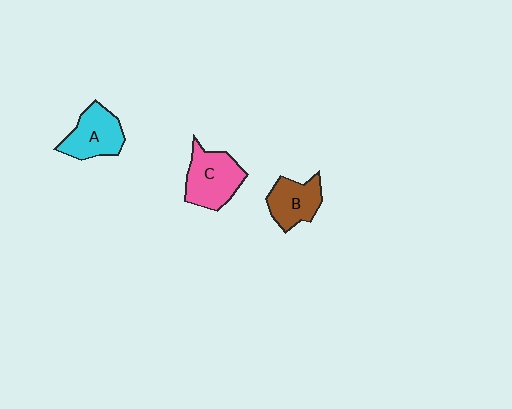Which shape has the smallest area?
Shape B (brown).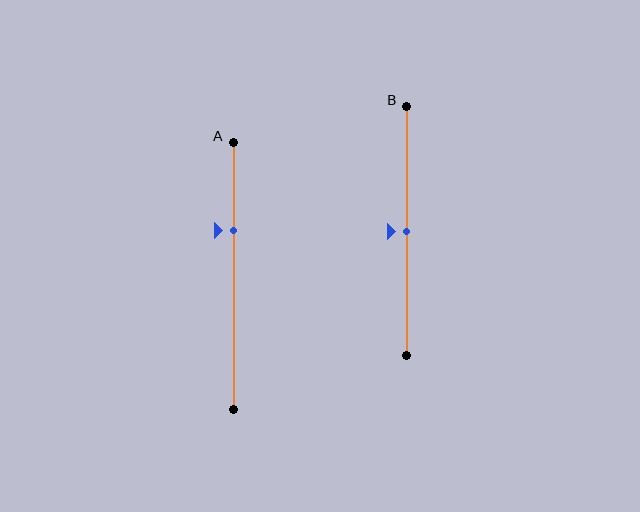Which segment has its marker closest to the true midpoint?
Segment B has its marker closest to the true midpoint.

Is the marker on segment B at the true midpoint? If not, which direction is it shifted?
Yes, the marker on segment B is at the true midpoint.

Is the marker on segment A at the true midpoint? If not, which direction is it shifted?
No, the marker on segment A is shifted upward by about 17% of the segment length.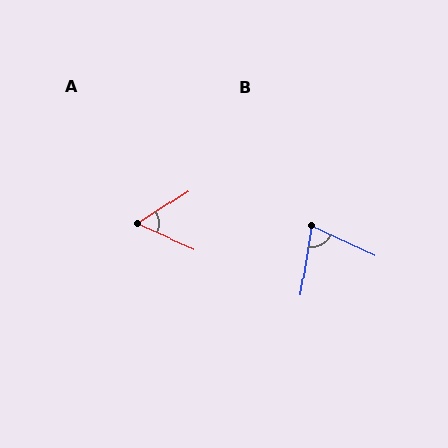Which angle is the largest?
B, at approximately 74 degrees.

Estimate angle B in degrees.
Approximately 74 degrees.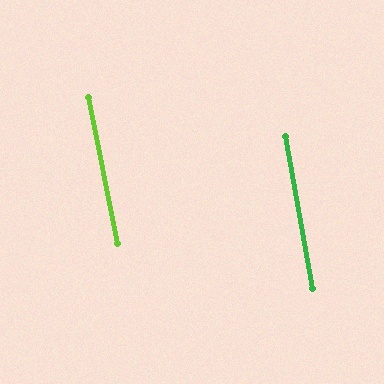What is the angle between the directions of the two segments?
Approximately 1 degree.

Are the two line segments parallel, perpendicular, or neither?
Parallel — their directions differ by only 1.2°.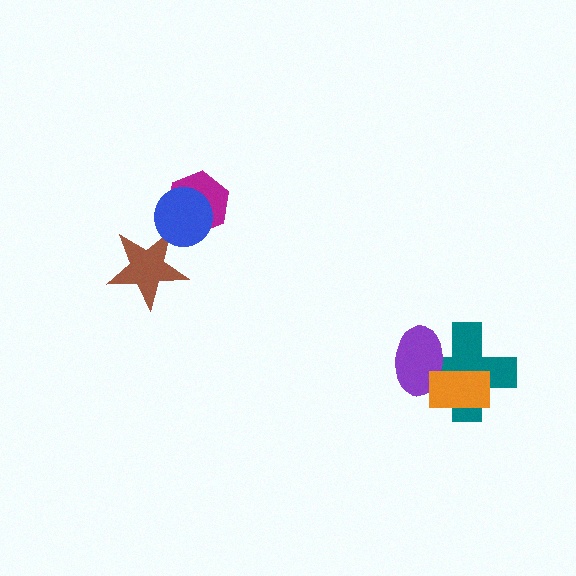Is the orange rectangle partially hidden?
No, no other shape covers it.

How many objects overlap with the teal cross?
2 objects overlap with the teal cross.